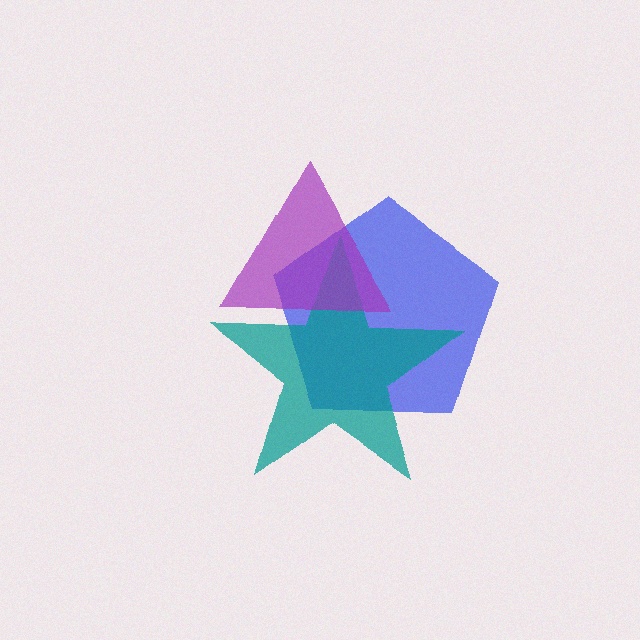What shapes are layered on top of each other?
The layered shapes are: a blue pentagon, a teal star, a purple triangle.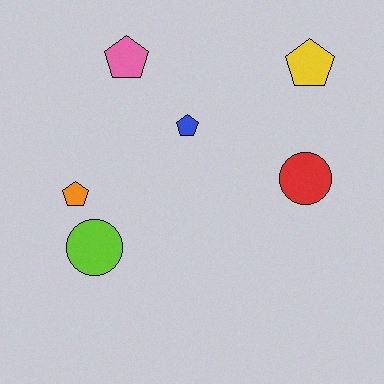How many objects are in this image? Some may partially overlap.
There are 6 objects.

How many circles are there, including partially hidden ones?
There are 2 circles.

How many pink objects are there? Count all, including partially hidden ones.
There is 1 pink object.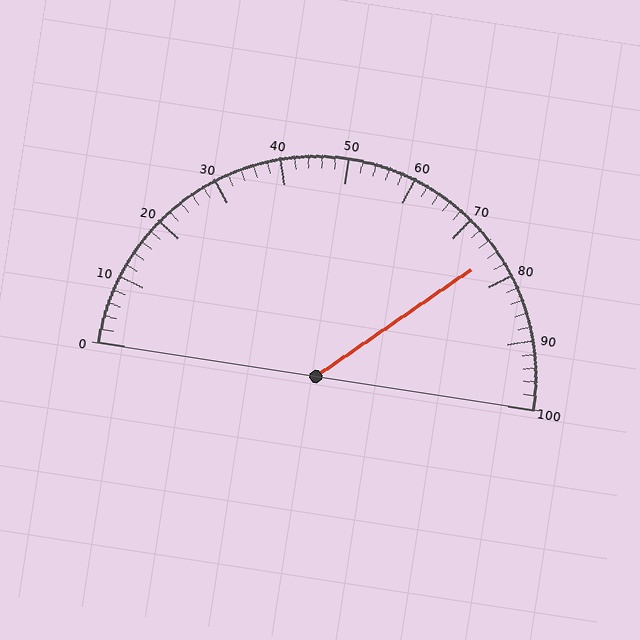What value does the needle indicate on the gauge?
The needle indicates approximately 76.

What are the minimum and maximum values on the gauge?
The gauge ranges from 0 to 100.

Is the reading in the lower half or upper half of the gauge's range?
The reading is in the upper half of the range (0 to 100).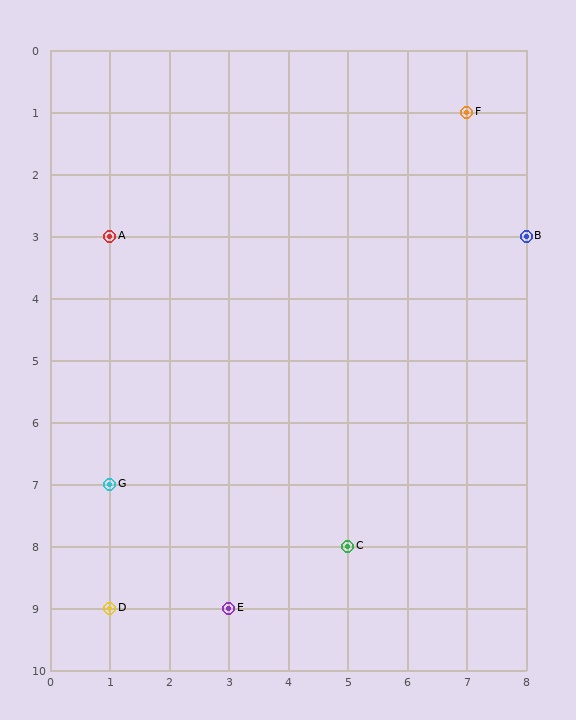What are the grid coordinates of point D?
Point D is at grid coordinates (1, 9).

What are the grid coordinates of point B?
Point B is at grid coordinates (8, 3).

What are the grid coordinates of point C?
Point C is at grid coordinates (5, 8).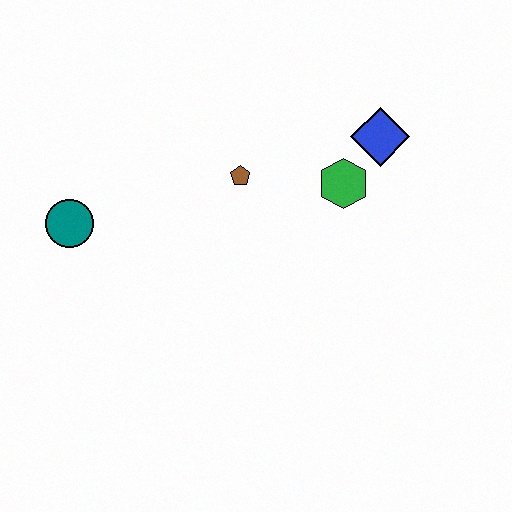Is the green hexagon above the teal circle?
Yes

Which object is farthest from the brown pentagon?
The teal circle is farthest from the brown pentagon.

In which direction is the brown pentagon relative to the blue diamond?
The brown pentagon is to the left of the blue diamond.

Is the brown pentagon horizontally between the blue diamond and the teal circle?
Yes